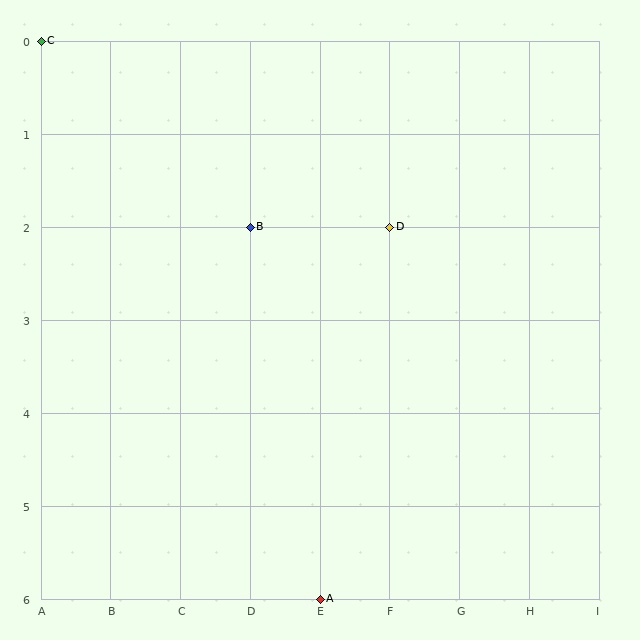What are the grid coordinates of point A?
Point A is at grid coordinates (E, 6).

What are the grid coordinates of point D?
Point D is at grid coordinates (F, 2).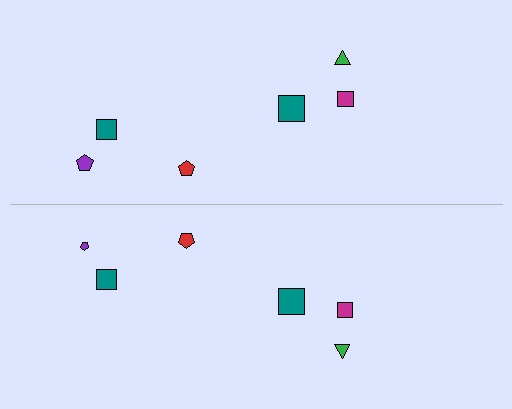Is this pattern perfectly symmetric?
No, the pattern is not perfectly symmetric. The purple pentagon on the bottom side has a different size than its mirror counterpart.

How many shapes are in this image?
There are 12 shapes in this image.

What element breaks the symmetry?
The purple pentagon on the bottom side has a different size than its mirror counterpart.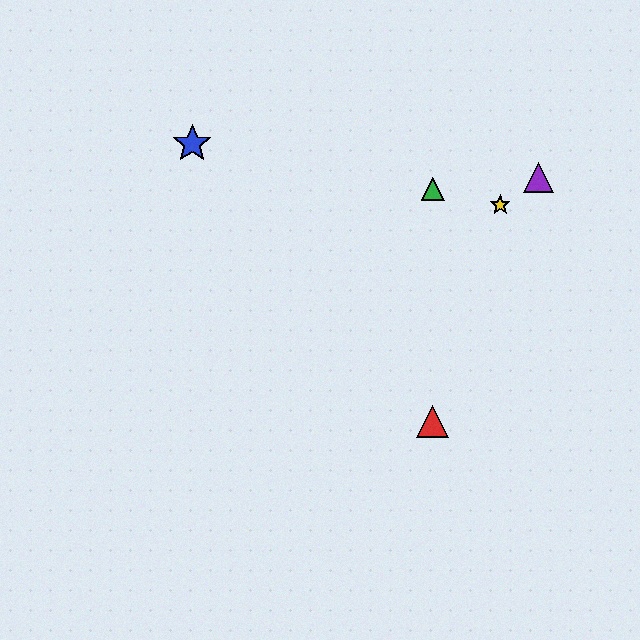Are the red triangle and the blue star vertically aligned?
No, the red triangle is at x≈433 and the blue star is at x≈192.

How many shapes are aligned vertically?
2 shapes (the red triangle, the green triangle) are aligned vertically.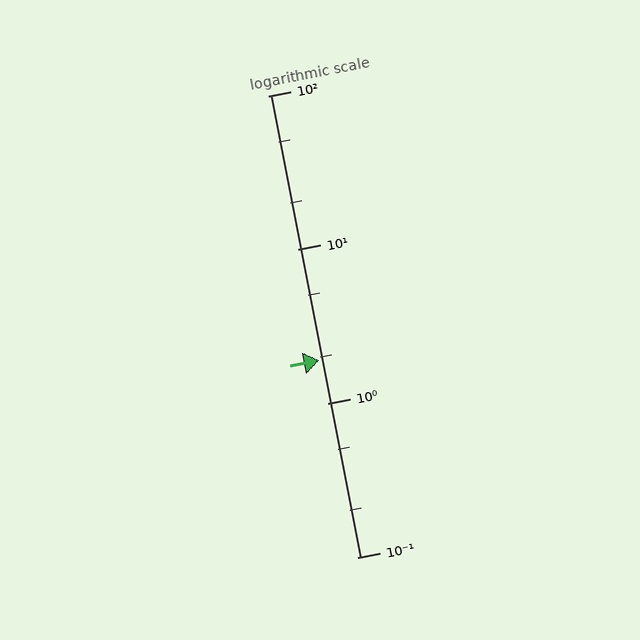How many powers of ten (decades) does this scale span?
The scale spans 3 decades, from 0.1 to 100.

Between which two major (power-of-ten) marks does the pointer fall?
The pointer is between 1 and 10.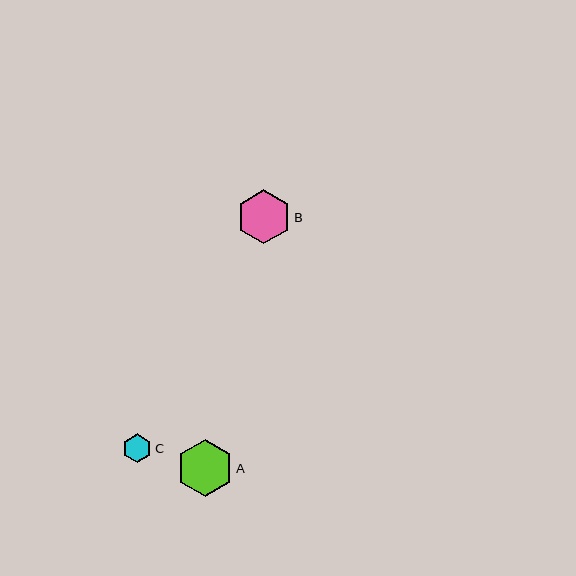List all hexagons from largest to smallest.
From largest to smallest: A, B, C.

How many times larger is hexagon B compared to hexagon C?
Hexagon B is approximately 1.9 times the size of hexagon C.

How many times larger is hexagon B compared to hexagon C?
Hexagon B is approximately 1.9 times the size of hexagon C.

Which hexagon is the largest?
Hexagon A is the largest with a size of approximately 56 pixels.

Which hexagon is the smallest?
Hexagon C is the smallest with a size of approximately 28 pixels.